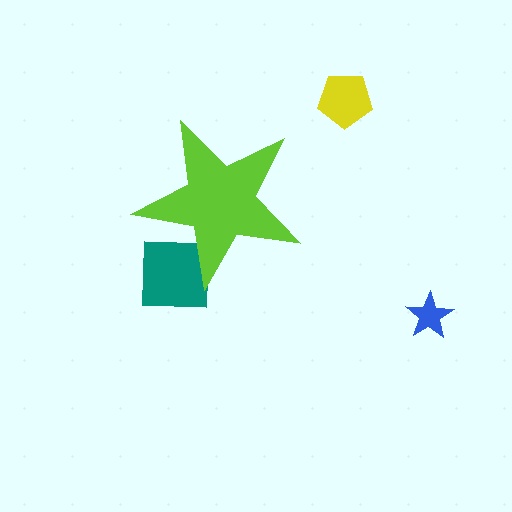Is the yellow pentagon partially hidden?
No, the yellow pentagon is fully visible.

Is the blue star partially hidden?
No, the blue star is fully visible.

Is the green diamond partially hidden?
Yes, the green diamond is partially hidden behind the lime star.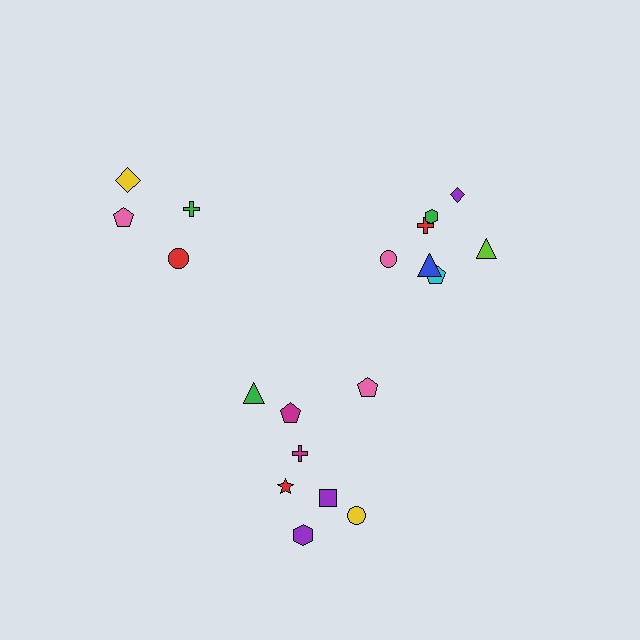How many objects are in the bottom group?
There are 8 objects.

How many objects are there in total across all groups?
There are 19 objects.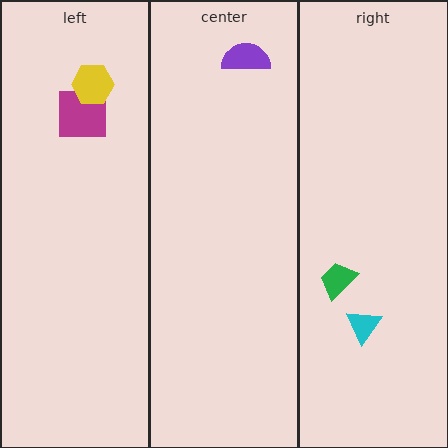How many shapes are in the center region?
1.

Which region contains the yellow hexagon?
The left region.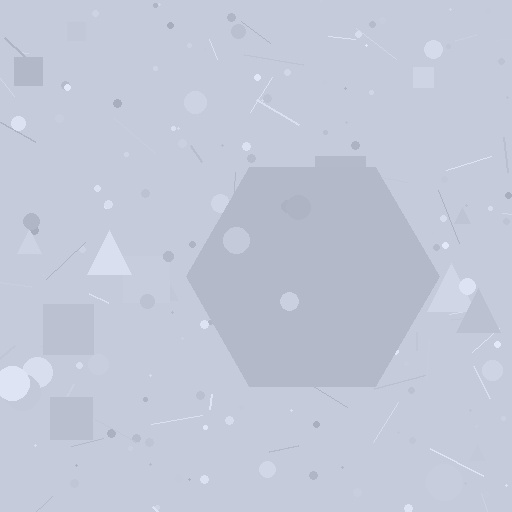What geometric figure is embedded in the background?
A hexagon is embedded in the background.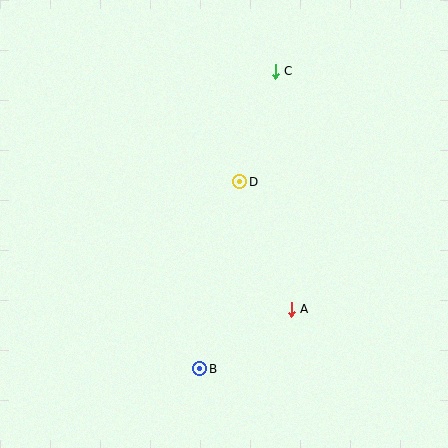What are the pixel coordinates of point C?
Point C is at (275, 71).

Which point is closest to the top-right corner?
Point C is closest to the top-right corner.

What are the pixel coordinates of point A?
Point A is at (291, 309).